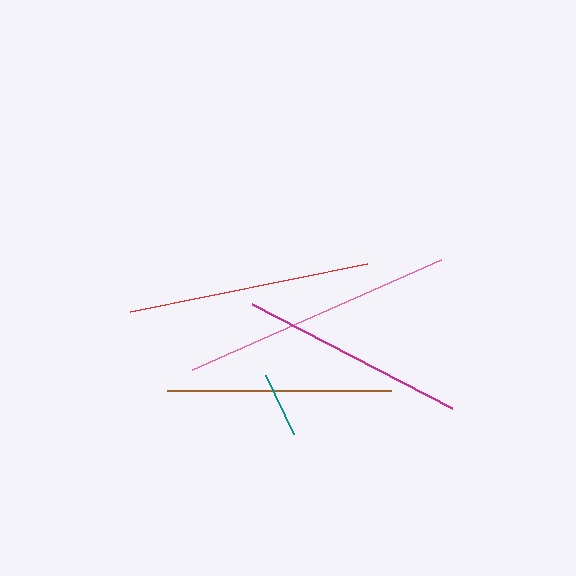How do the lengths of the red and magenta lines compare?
The red and magenta lines are approximately the same length.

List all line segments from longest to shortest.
From longest to shortest: pink, red, magenta, brown, teal.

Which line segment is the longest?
The pink line is the longest at approximately 272 pixels.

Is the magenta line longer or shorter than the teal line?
The magenta line is longer than the teal line.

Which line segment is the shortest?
The teal line is the shortest at approximately 65 pixels.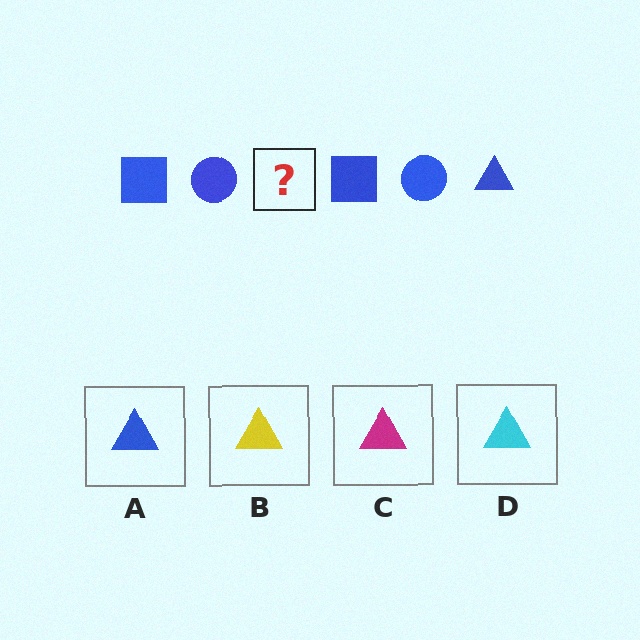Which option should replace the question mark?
Option A.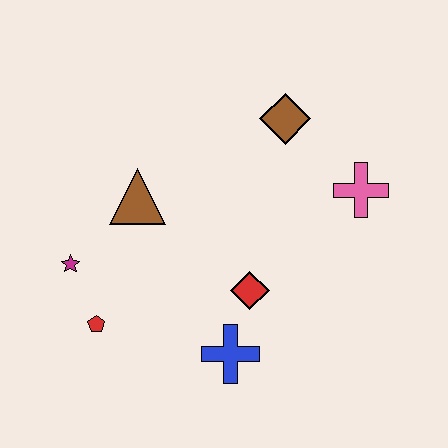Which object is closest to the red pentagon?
The magenta star is closest to the red pentagon.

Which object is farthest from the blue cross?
The brown diamond is farthest from the blue cross.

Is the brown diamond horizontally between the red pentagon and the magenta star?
No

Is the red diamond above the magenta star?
No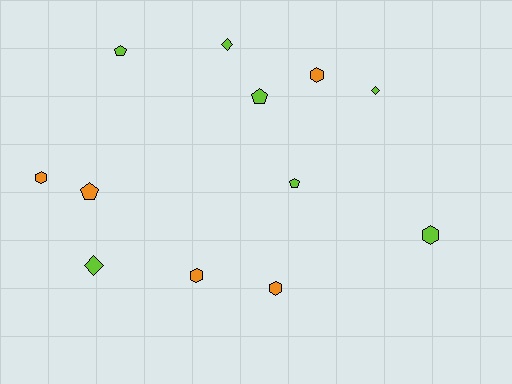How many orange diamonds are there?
There are no orange diamonds.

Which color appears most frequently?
Lime, with 7 objects.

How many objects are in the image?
There are 12 objects.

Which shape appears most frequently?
Hexagon, with 5 objects.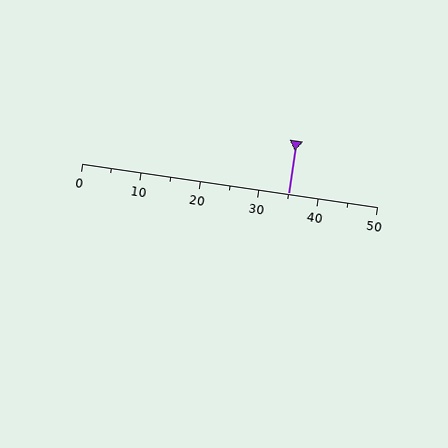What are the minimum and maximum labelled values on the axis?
The axis runs from 0 to 50.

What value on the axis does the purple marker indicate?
The marker indicates approximately 35.